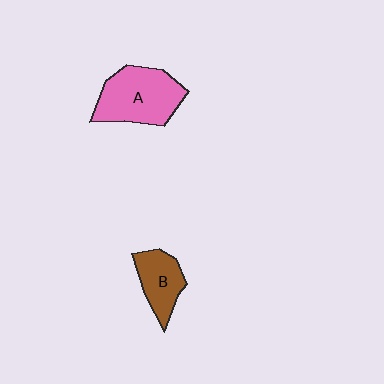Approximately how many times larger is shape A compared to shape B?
Approximately 1.7 times.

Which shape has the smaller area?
Shape B (brown).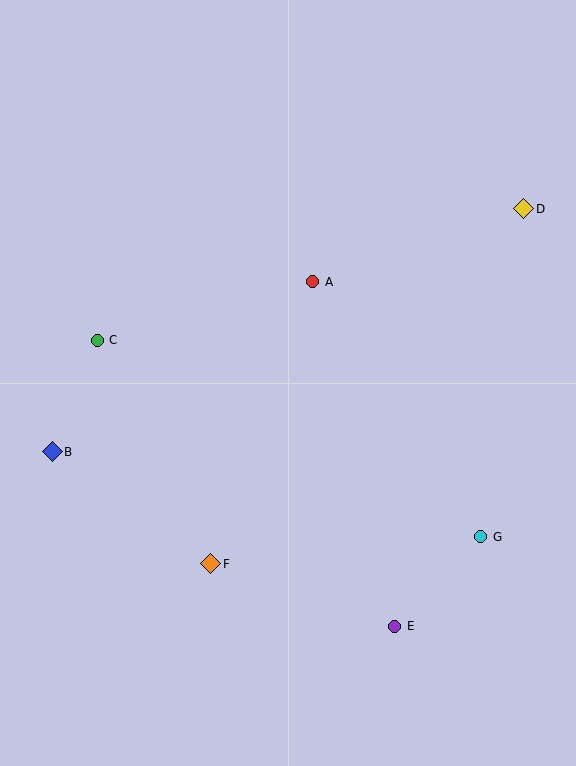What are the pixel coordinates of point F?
Point F is at (211, 564).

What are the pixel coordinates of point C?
Point C is at (97, 340).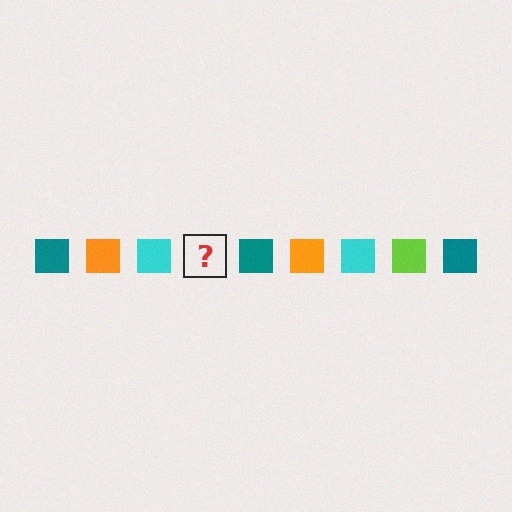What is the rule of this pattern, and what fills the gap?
The rule is that the pattern cycles through teal, orange, cyan, lime squares. The gap should be filled with a lime square.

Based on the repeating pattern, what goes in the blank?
The blank should be a lime square.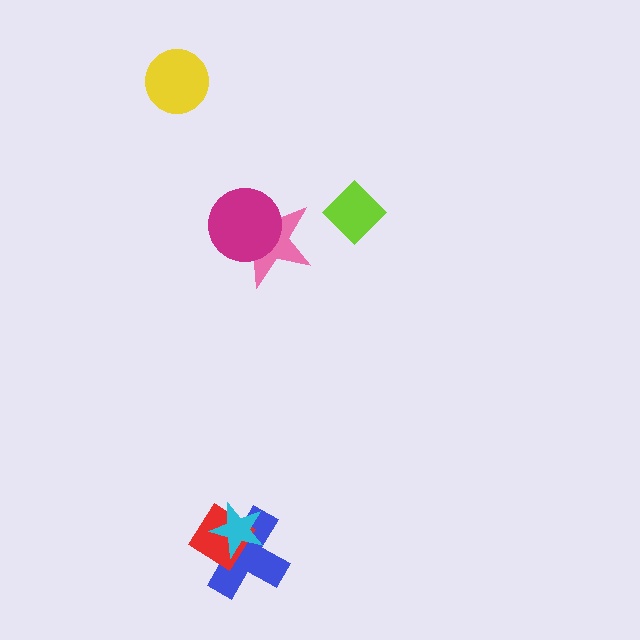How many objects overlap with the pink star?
1 object overlaps with the pink star.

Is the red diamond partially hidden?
Yes, it is partially covered by another shape.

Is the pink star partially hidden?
Yes, it is partially covered by another shape.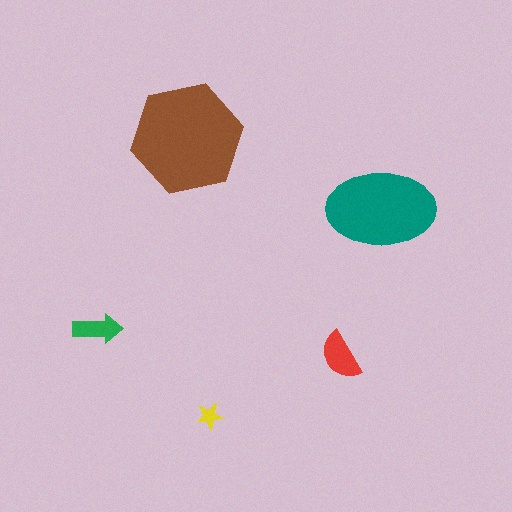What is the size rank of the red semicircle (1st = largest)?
3rd.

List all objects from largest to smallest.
The brown hexagon, the teal ellipse, the red semicircle, the green arrow, the yellow star.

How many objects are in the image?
There are 5 objects in the image.